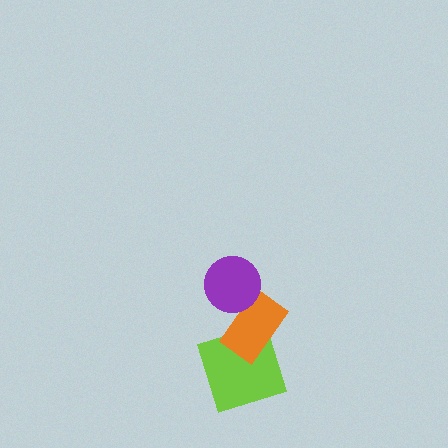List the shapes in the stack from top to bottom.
From top to bottom: the purple circle, the orange rectangle, the lime square.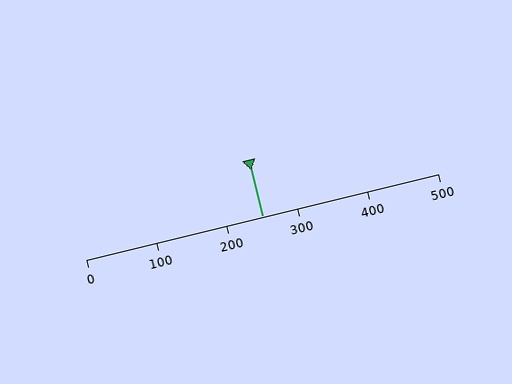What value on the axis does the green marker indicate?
The marker indicates approximately 250.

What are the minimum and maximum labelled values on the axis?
The axis runs from 0 to 500.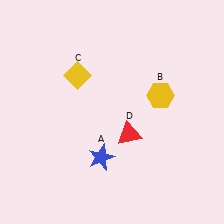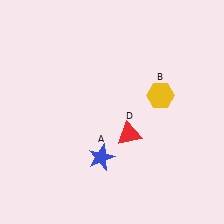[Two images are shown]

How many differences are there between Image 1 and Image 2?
There is 1 difference between the two images.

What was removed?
The yellow diamond (C) was removed in Image 2.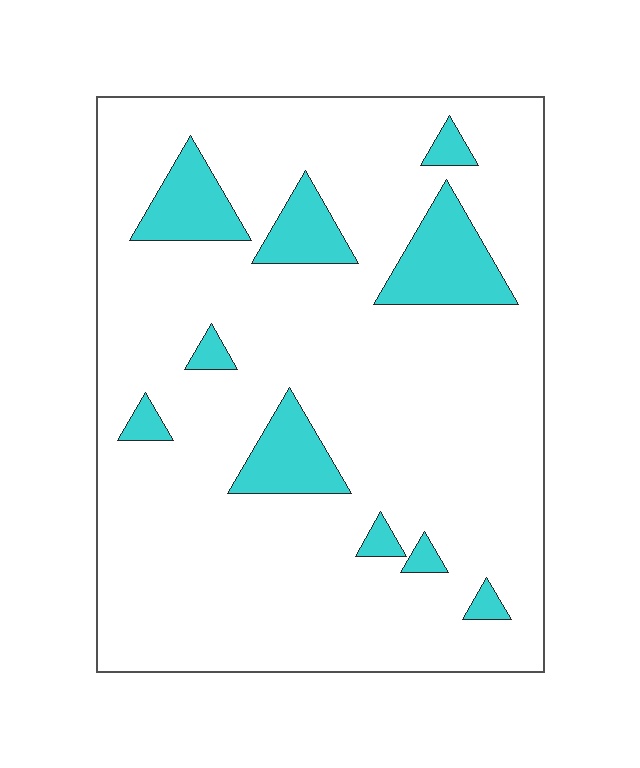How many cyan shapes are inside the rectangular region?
10.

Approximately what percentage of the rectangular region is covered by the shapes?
Approximately 15%.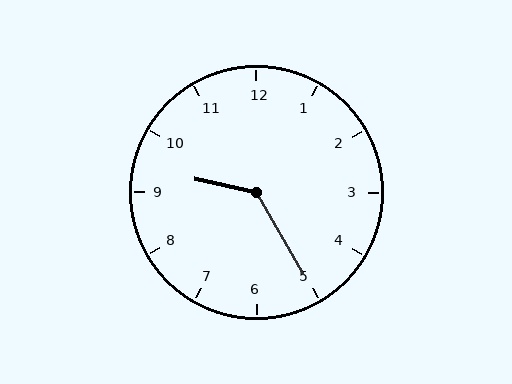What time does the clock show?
9:25.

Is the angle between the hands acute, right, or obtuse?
It is obtuse.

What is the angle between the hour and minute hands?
Approximately 132 degrees.